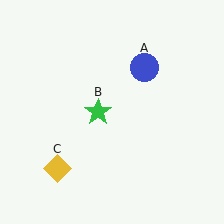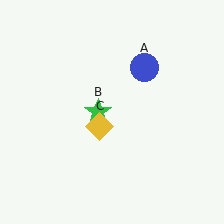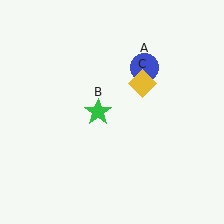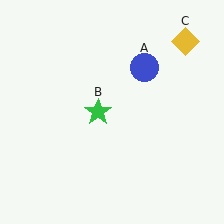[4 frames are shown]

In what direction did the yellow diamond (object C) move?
The yellow diamond (object C) moved up and to the right.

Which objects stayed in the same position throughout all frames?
Blue circle (object A) and green star (object B) remained stationary.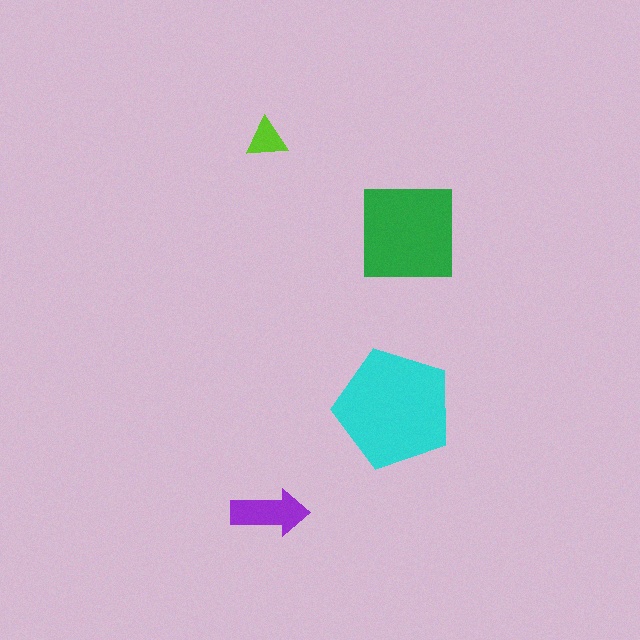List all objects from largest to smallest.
The cyan pentagon, the green square, the purple arrow, the lime triangle.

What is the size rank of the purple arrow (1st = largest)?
3rd.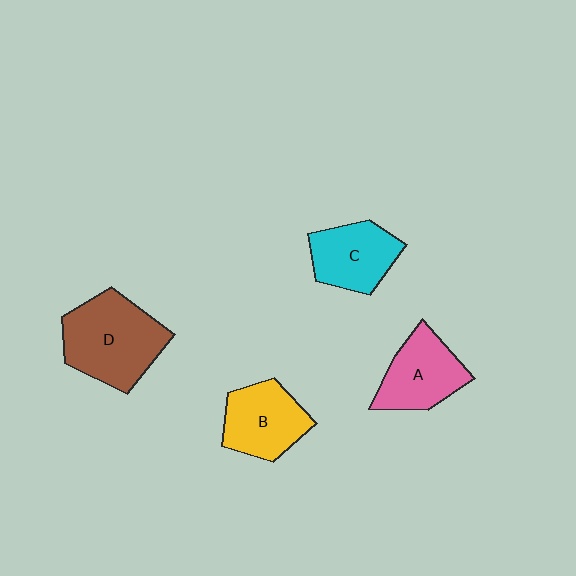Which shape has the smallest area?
Shape C (cyan).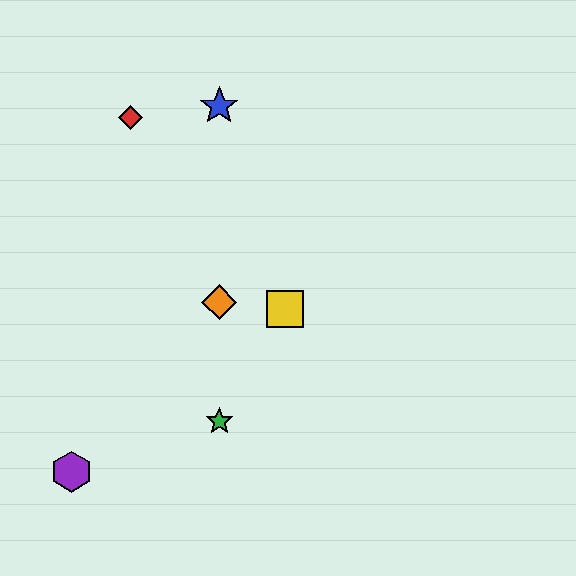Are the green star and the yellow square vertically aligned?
No, the green star is at x≈219 and the yellow square is at x≈285.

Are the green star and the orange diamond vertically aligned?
Yes, both are at x≈219.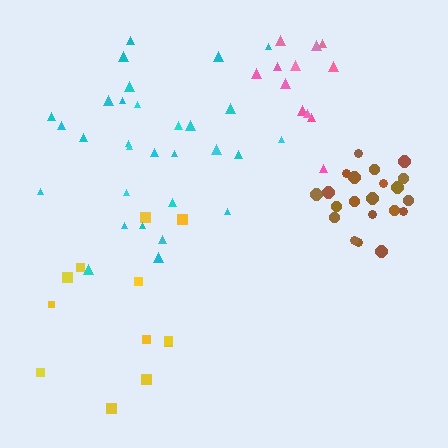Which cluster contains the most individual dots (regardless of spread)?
Cyan (30).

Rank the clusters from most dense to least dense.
brown, pink, cyan, yellow.